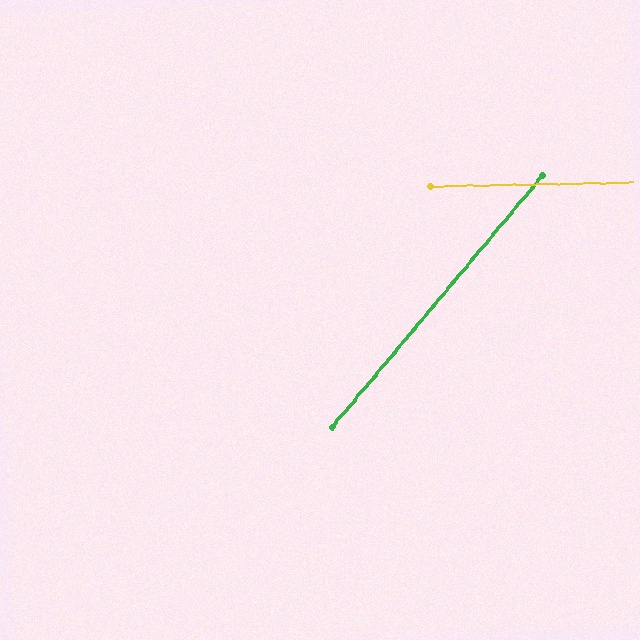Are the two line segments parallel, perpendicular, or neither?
Neither parallel nor perpendicular — they differ by about 49°.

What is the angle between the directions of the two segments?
Approximately 49 degrees.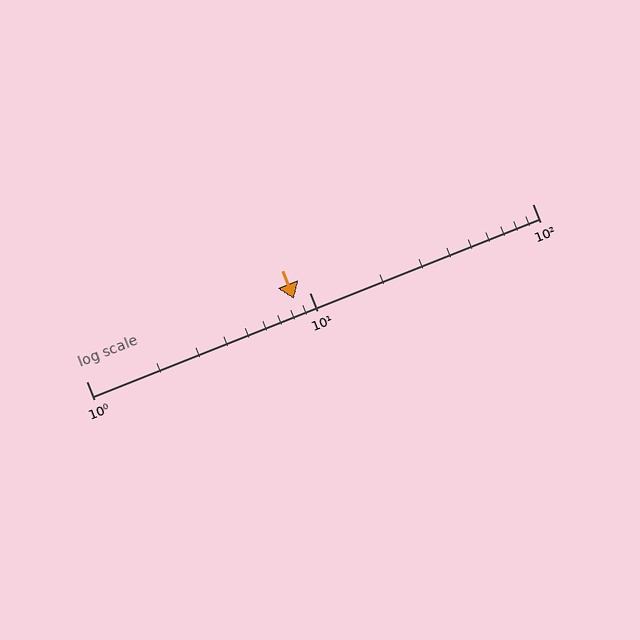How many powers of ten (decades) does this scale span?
The scale spans 2 decades, from 1 to 100.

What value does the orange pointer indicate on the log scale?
The pointer indicates approximately 8.5.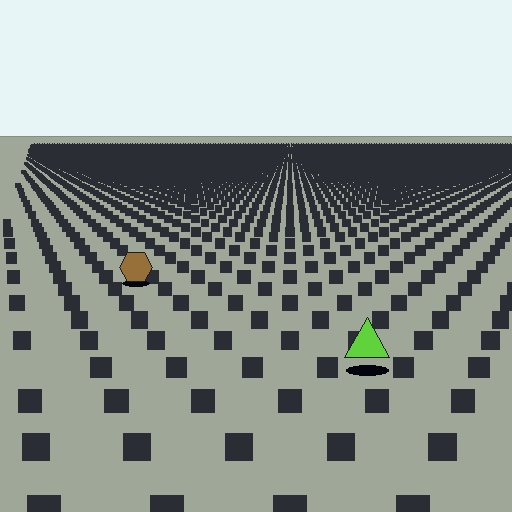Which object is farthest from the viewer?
The brown hexagon is farthest from the viewer. It appears smaller and the ground texture around it is denser.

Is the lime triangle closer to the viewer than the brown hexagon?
Yes. The lime triangle is closer — you can tell from the texture gradient: the ground texture is coarser near it.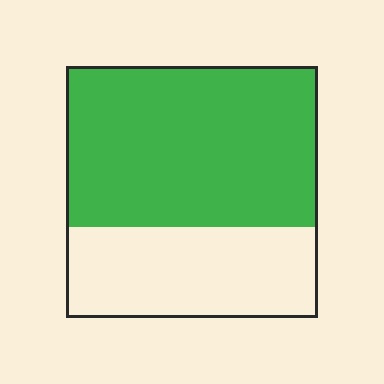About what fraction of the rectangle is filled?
About five eighths (5/8).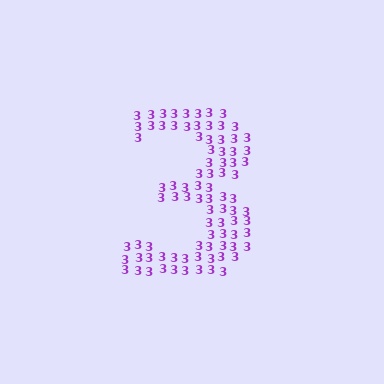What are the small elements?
The small elements are digit 3's.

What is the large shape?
The large shape is the digit 3.